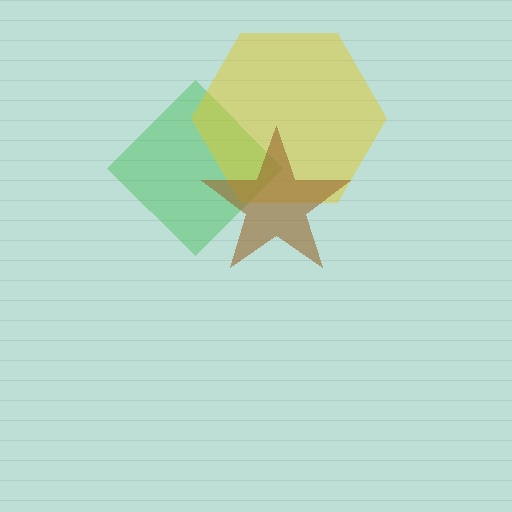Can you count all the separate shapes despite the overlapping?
Yes, there are 3 separate shapes.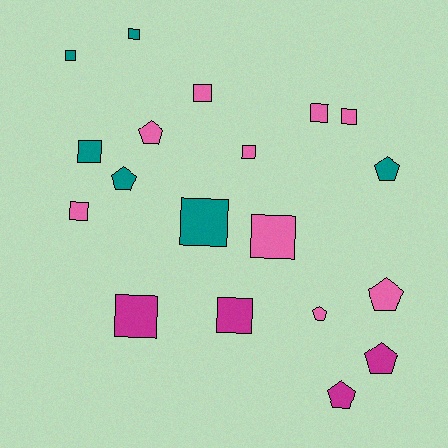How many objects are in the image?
There are 19 objects.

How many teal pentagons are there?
There are 2 teal pentagons.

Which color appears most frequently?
Pink, with 9 objects.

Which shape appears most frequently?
Square, with 12 objects.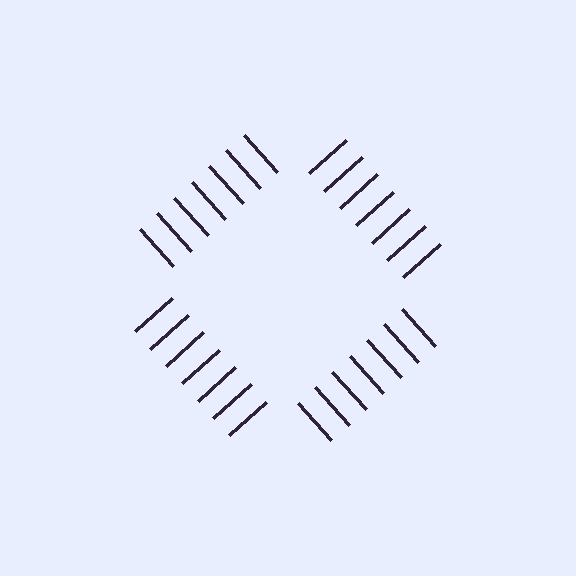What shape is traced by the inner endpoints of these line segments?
An illusory square — the line segments terminate on its edges but no continuous stroke is drawn.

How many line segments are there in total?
28 — 7 along each of the 4 edges.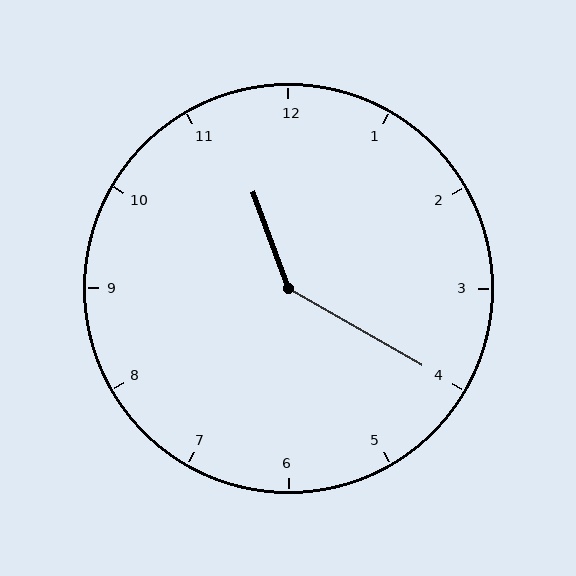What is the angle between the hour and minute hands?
Approximately 140 degrees.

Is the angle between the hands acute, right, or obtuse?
It is obtuse.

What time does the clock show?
11:20.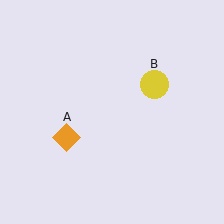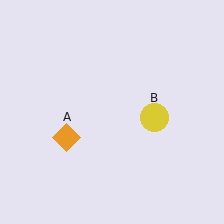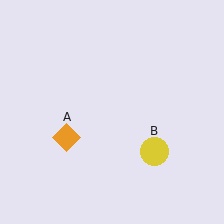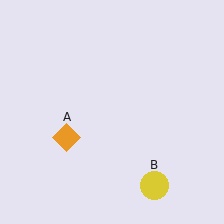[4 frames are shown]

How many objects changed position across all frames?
1 object changed position: yellow circle (object B).